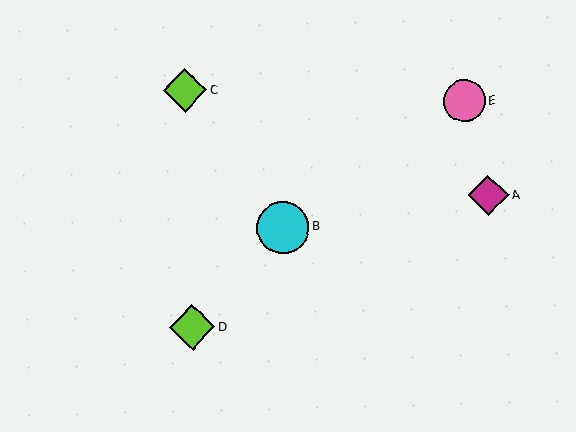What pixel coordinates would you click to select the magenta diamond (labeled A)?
Click at (488, 195) to select the magenta diamond A.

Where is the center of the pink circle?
The center of the pink circle is at (464, 101).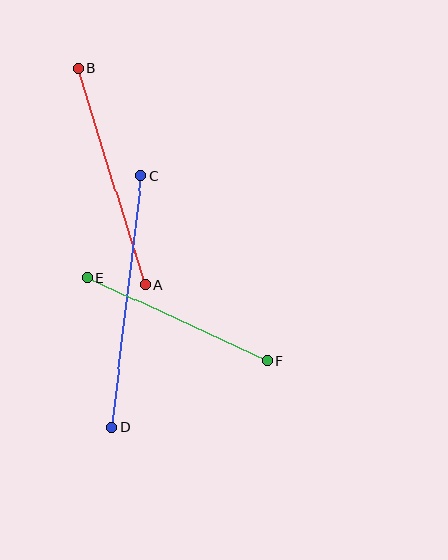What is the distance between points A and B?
The distance is approximately 227 pixels.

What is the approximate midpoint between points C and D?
The midpoint is at approximately (126, 302) pixels.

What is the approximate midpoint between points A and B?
The midpoint is at approximately (112, 177) pixels.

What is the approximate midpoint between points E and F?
The midpoint is at approximately (177, 319) pixels.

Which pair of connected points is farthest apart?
Points C and D are farthest apart.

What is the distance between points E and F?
The distance is approximately 199 pixels.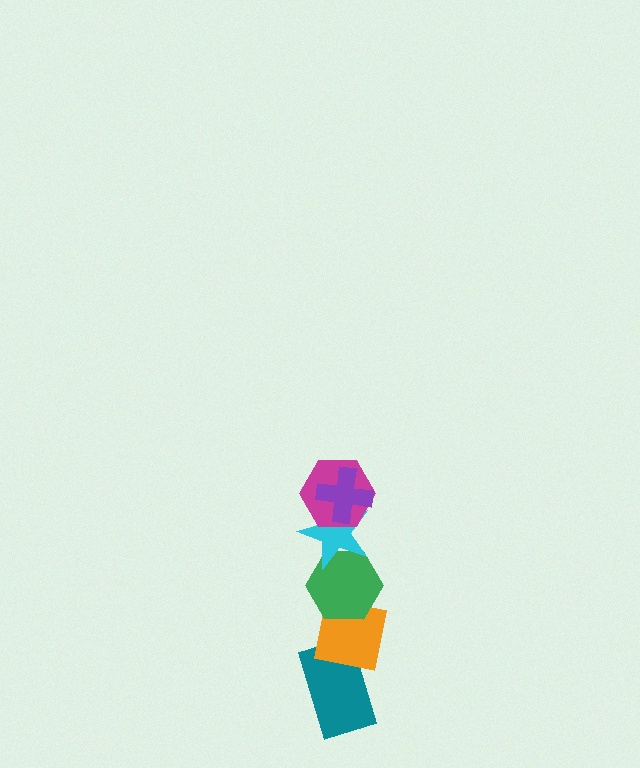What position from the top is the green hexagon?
The green hexagon is 4th from the top.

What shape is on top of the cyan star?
The magenta hexagon is on top of the cyan star.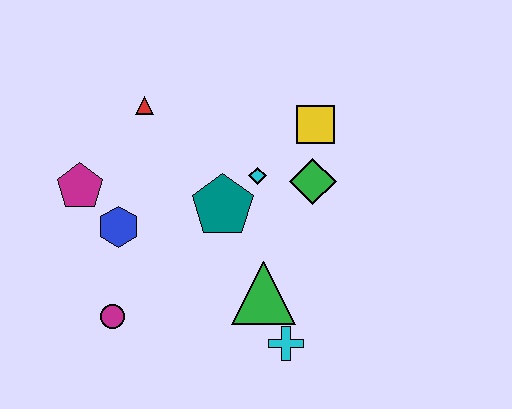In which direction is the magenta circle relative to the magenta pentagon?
The magenta circle is below the magenta pentagon.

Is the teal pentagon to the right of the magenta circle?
Yes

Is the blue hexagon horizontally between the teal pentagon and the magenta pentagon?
Yes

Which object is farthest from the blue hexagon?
The yellow square is farthest from the blue hexagon.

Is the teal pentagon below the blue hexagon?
No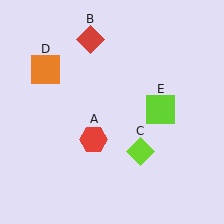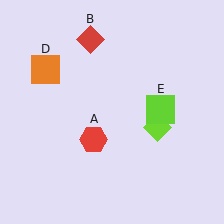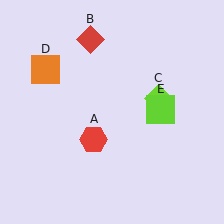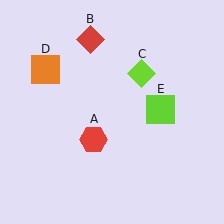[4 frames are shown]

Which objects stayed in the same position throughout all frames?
Red hexagon (object A) and red diamond (object B) and orange square (object D) and lime square (object E) remained stationary.